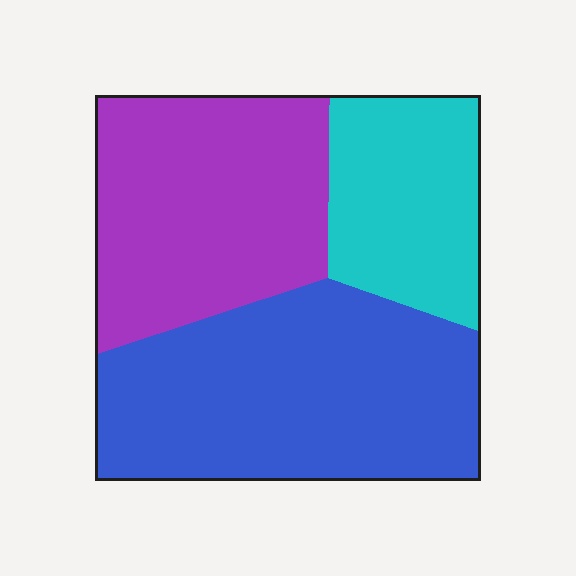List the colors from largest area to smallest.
From largest to smallest: blue, purple, cyan.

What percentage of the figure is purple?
Purple takes up between a quarter and a half of the figure.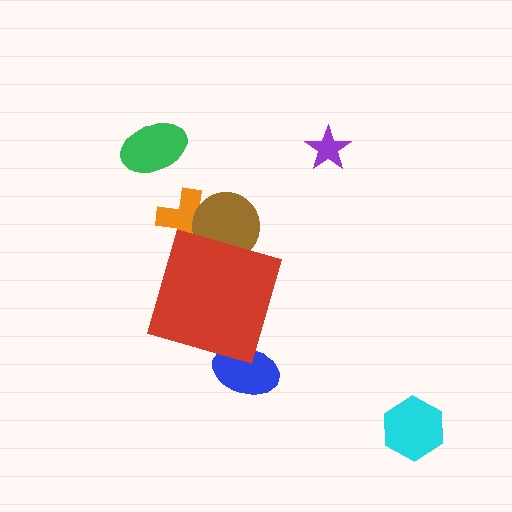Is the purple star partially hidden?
No, the purple star is fully visible.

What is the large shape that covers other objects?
A red diamond.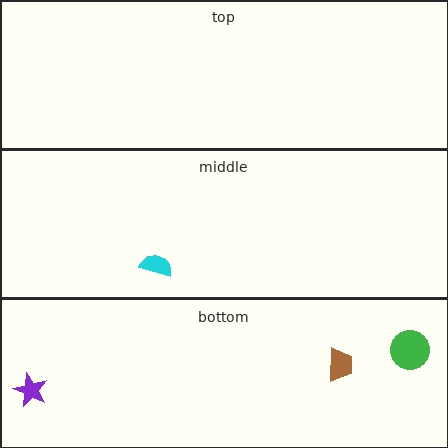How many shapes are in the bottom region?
3.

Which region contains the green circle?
The bottom region.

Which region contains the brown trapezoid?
The bottom region.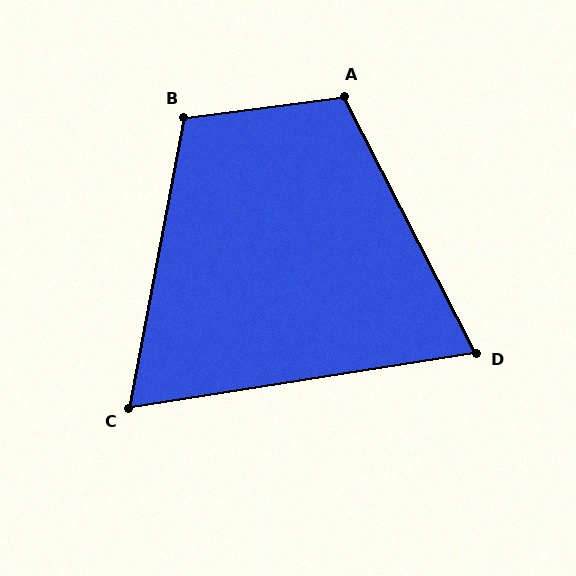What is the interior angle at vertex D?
Approximately 72 degrees (acute).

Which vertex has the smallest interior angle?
C, at approximately 70 degrees.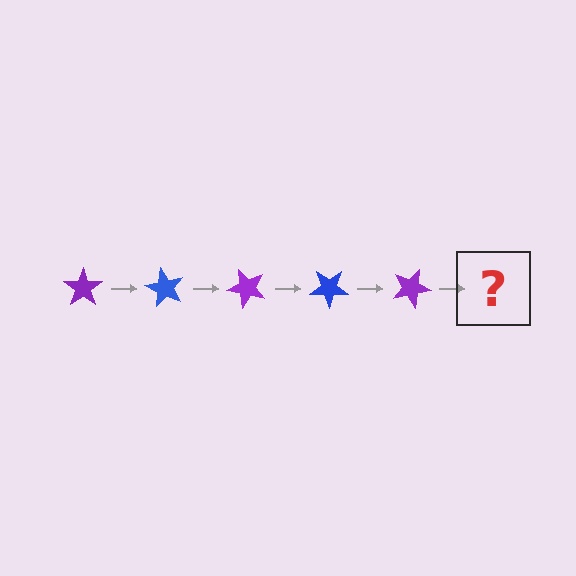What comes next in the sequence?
The next element should be a blue star, rotated 300 degrees from the start.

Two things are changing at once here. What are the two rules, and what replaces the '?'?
The two rules are that it rotates 60 degrees each step and the color cycles through purple and blue. The '?' should be a blue star, rotated 300 degrees from the start.